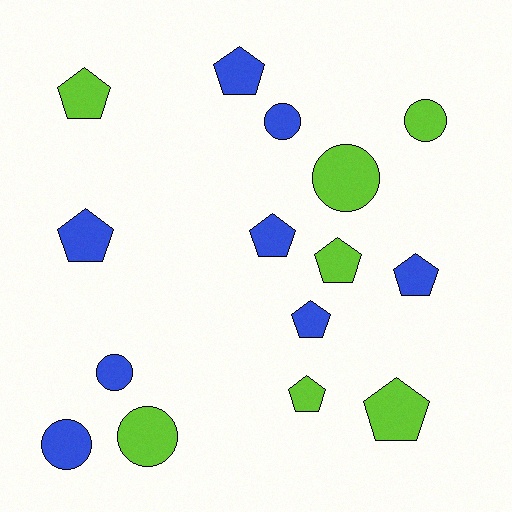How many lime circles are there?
There are 3 lime circles.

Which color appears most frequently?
Blue, with 8 objects.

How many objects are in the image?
There are 15 objects.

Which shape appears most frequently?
Pentagon, with 9 objects.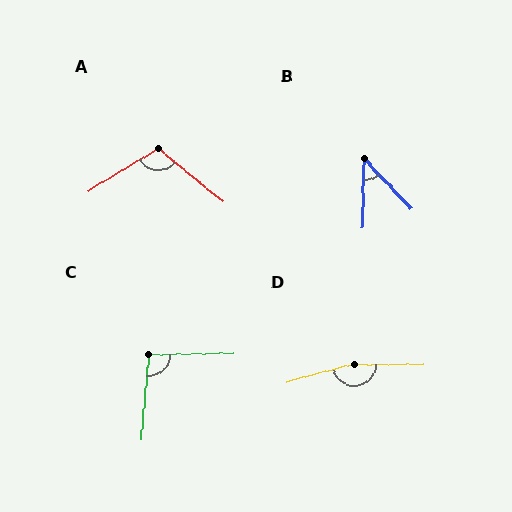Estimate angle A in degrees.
Approximately 109 degrees.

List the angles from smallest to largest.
B (44°), C (96°), A (109°), D (165°).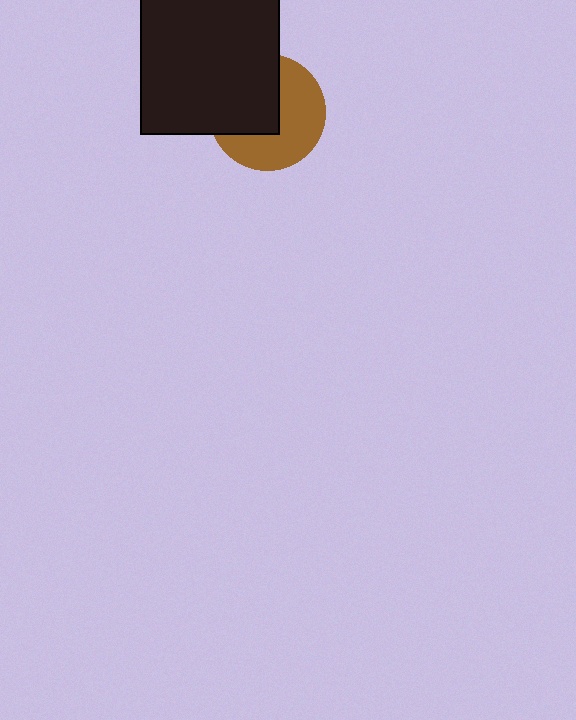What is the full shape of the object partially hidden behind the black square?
The partially hidden object is a brown circle.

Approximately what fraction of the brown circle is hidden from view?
Roughly 46% of the brown circle is hidden behind the black square.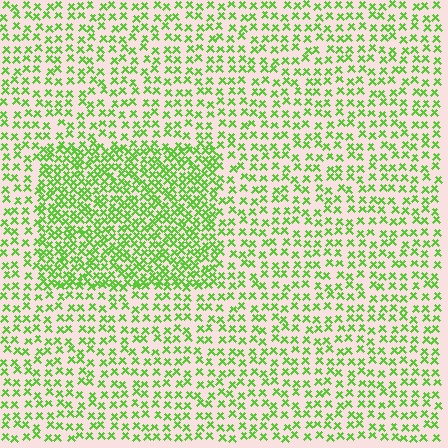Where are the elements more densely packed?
The elements are more densely packed inside the rectangle boundary.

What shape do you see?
I see a rectangle.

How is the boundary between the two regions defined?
The boundary is defined by a change in element density (approximately 1.9x ratio). All elements are the same color, size, and shape.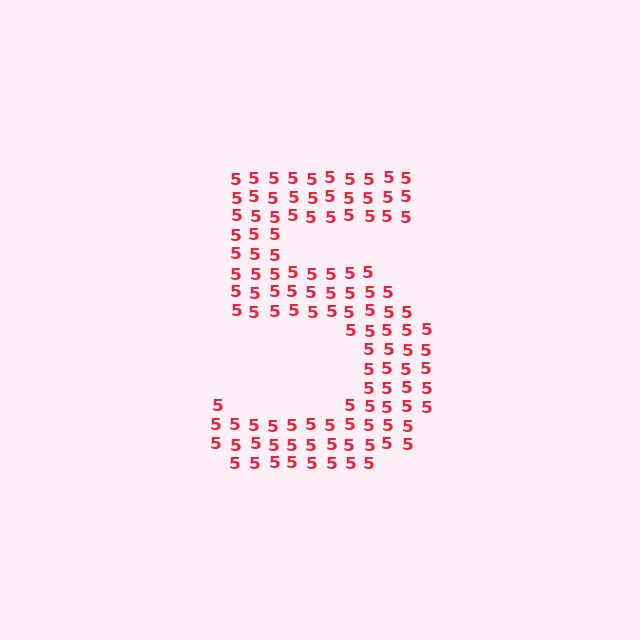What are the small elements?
The small elements are digit 5's.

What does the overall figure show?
The overall figure shows the digit 5.